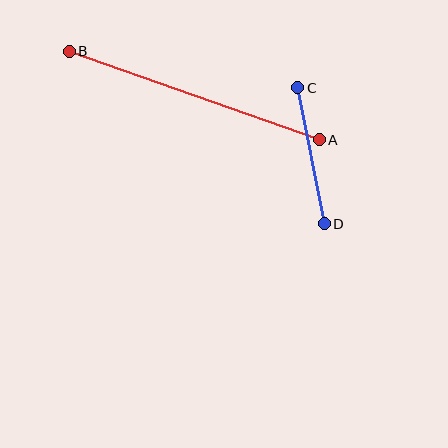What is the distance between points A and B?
The distance is approximately 266 pixels.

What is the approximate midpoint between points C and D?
The midpoint is at approximately (311, 156) pixels.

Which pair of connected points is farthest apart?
Points A and B are farthest apart.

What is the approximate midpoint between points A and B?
The midpoint is at approximately (194, 96) pixels.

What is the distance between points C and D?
The distance is approximately 139 pixels.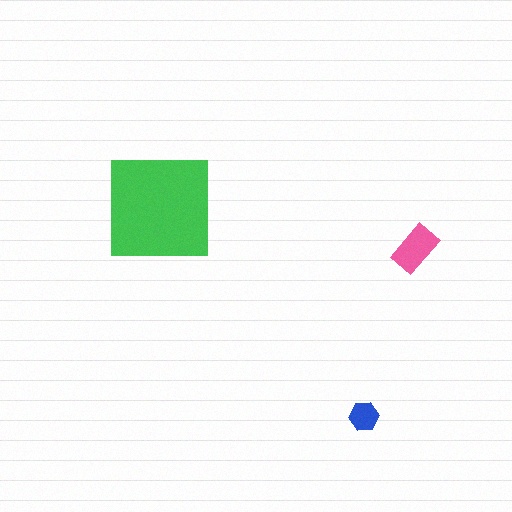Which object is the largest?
The green square.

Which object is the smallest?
The blue hexagon.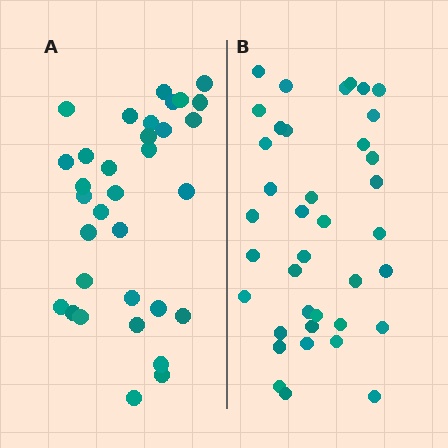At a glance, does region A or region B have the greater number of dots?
Region B (the right region) has more dots.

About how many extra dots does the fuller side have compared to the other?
Region B has about 5 more dots than region A.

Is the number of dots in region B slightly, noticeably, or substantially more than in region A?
Region B has only slightly more — the two regions are fairly close. The ratio is roughly 1.2 to 1.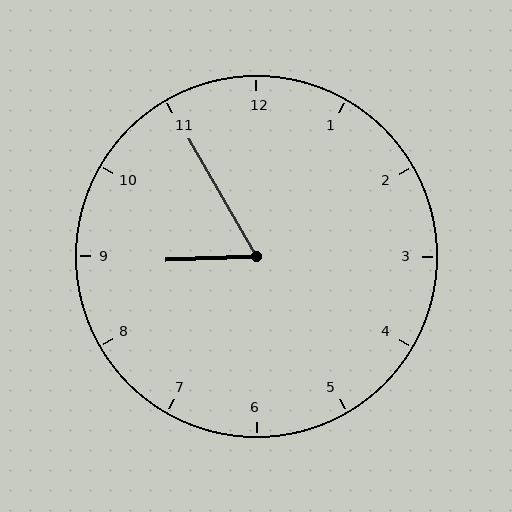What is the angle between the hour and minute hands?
Approximately 62 degrees.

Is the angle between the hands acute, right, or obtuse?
It is acute.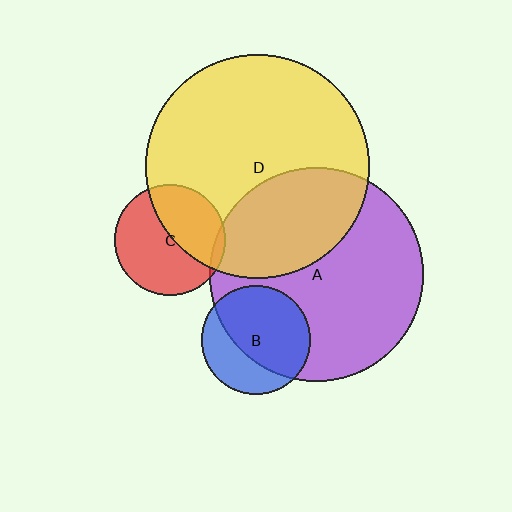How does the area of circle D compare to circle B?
Approximately 4.3 times.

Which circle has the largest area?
Circle D (yellow).